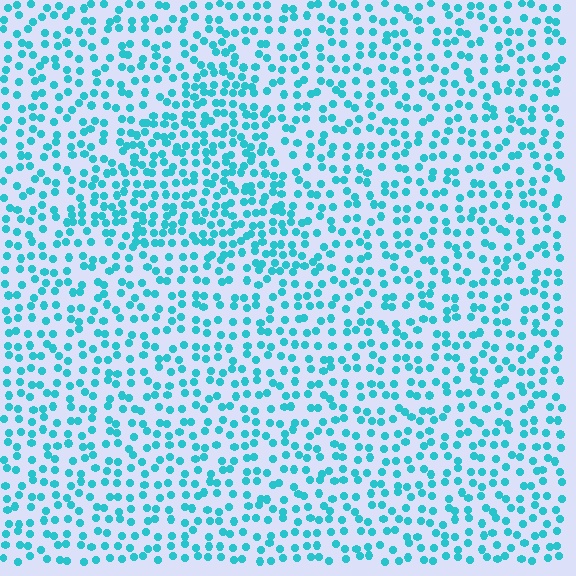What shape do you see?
I see a triangle.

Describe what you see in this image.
The image contains small cyan elements arranged at two different densities. A triangle-shaped region is visible where the elements are more densely packed than the surrounding area.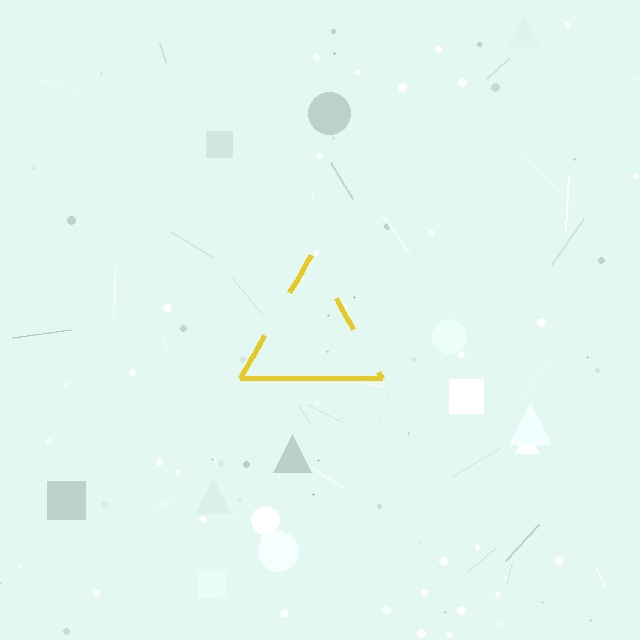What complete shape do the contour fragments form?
The contour fragments form a triangle.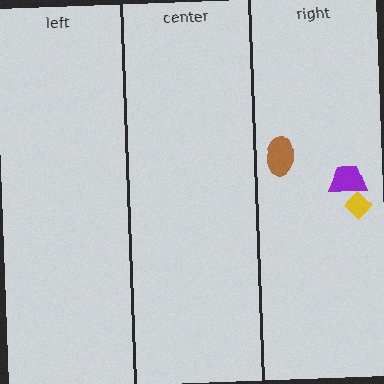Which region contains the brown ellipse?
The right region.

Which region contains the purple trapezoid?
The right region.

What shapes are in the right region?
The brown ellipse, the purple trapezoid, the yellow diamond.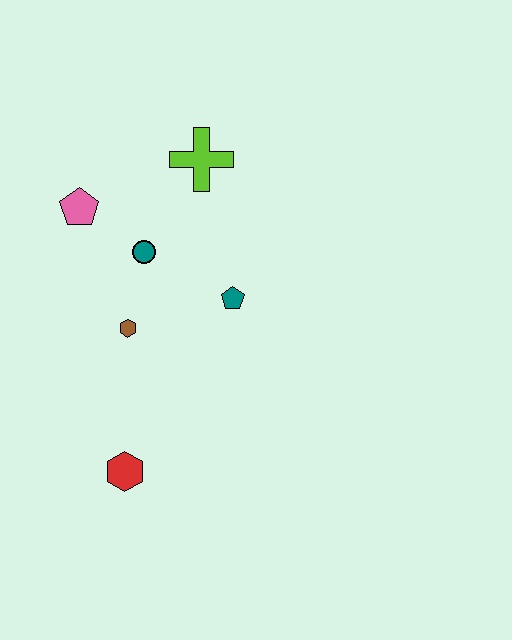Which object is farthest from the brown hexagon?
The lime cross is farthest from the brown hexagon.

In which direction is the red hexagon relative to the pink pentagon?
The red hexagon is below the pink pentagon.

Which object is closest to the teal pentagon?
The teal circle is closest to the teal pentagon.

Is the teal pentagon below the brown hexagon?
No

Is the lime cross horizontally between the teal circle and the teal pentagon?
Yes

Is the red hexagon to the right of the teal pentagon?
No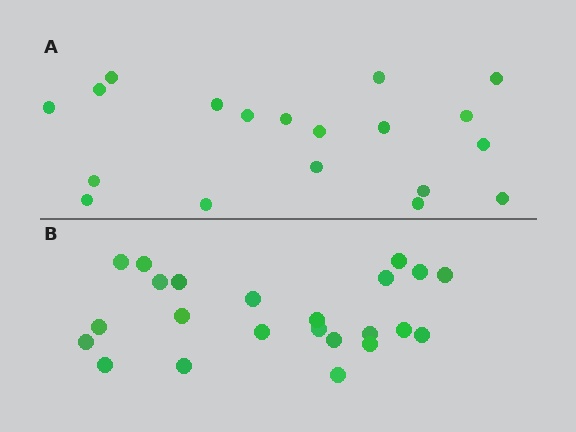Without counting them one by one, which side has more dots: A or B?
Region B (the bottom region) has more dots.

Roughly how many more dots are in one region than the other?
Region B has about 4 more dots than region A.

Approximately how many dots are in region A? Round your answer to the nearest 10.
About 20 dots. (The exact count is 19, which rounds to 20.)